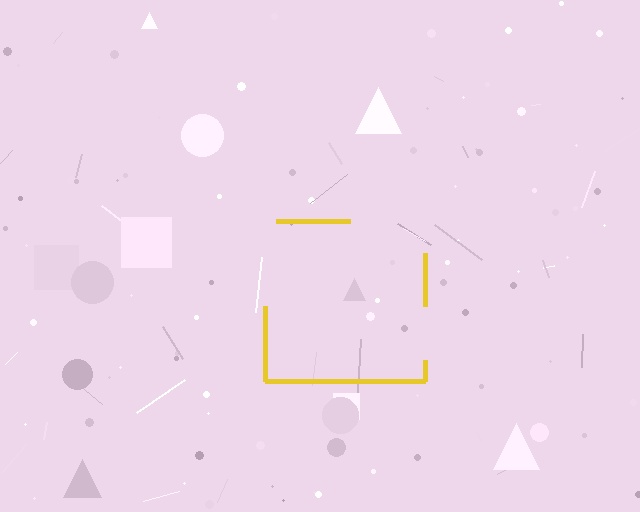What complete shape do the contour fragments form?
The contour fragments form a square.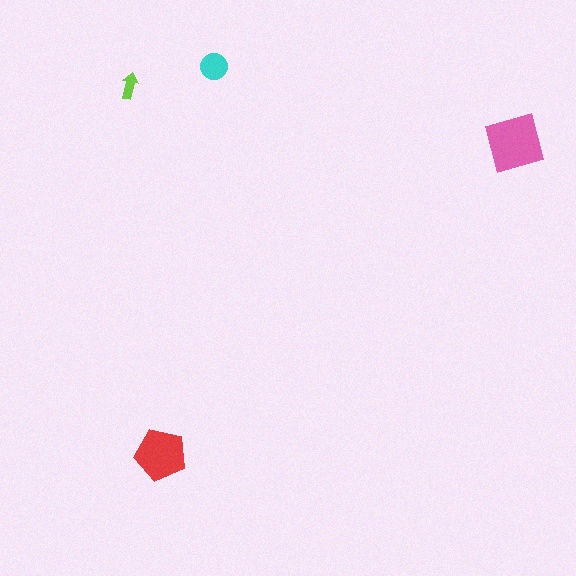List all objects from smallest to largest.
The lime arrow, the cyan circle, the red pentagon, the pink square.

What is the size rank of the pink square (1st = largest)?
1st.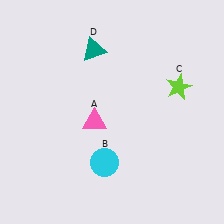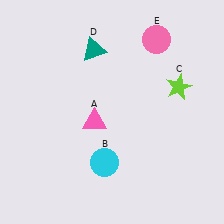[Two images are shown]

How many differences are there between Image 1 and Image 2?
There is 1 difference between the two images.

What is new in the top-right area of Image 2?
A pink circle (E) was added in the top-right area of Image 2.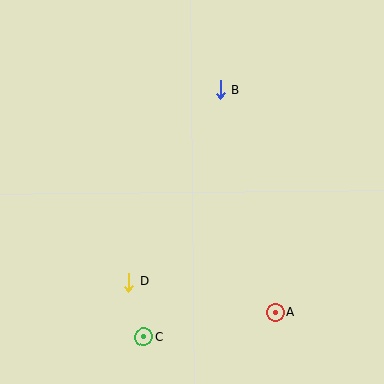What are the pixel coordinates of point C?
Point C is at (144, 337).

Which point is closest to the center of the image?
Point B at (220, 89) is closest to the center.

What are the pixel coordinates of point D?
Point D is at (129, 282).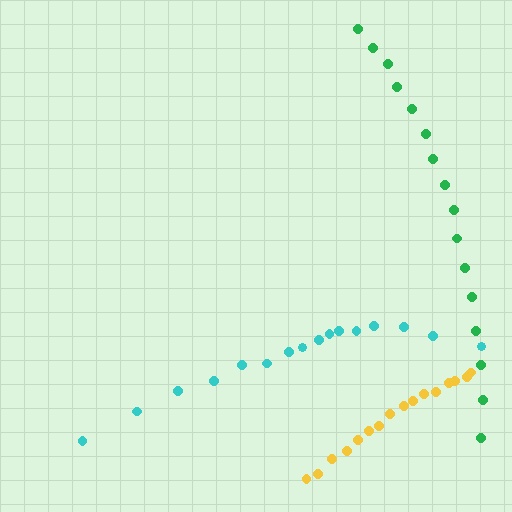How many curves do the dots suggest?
There are 3 distinct paths.